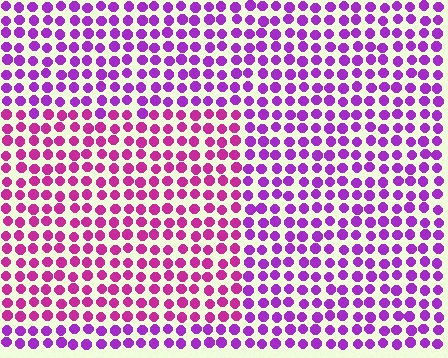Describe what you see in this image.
The image is filled with small purple elements in a uniform arrangement. A rectangle-shaped region is visible where the elements are tinted to a slightly different hue, forming a subtle color boundary.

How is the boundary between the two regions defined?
The boundary is defined purely by a slight shift in hue (about 30 degrees). Spacing, size, and orientation are identical on both sides.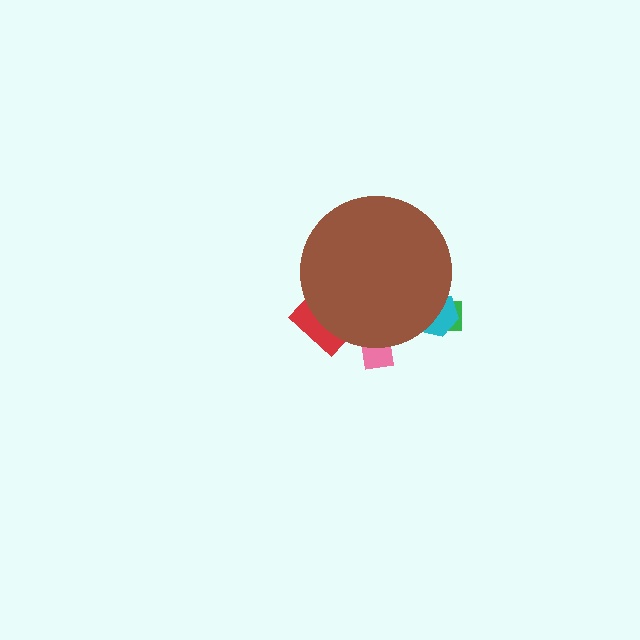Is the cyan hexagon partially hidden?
Yes, the cyan hexagon is partially hidden behind the brown circle.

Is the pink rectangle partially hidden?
Yes, the pink rectangle is partially hidden behind the brown circle.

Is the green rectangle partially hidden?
Yes, the green rectangle is partially hidden behind the brown circle.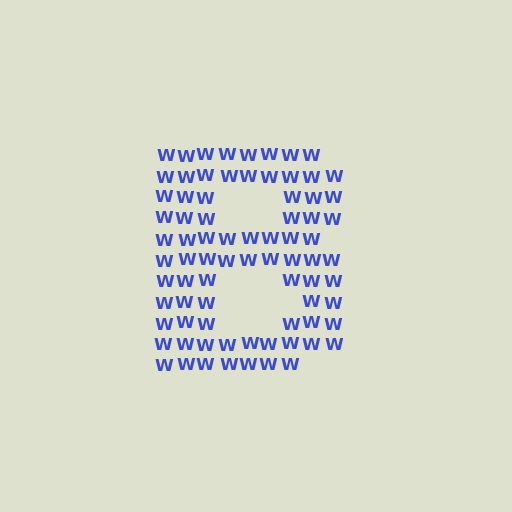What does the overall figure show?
The overall figure shows the letter B.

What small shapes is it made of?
It is made of small letter W's.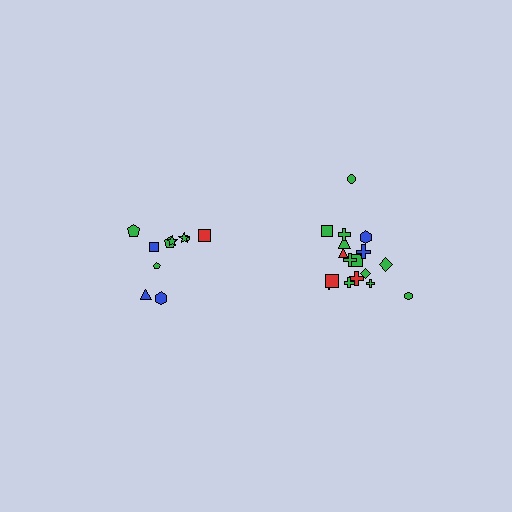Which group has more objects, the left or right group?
The right group.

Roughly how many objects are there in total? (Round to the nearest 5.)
Roughly 30 objects in total.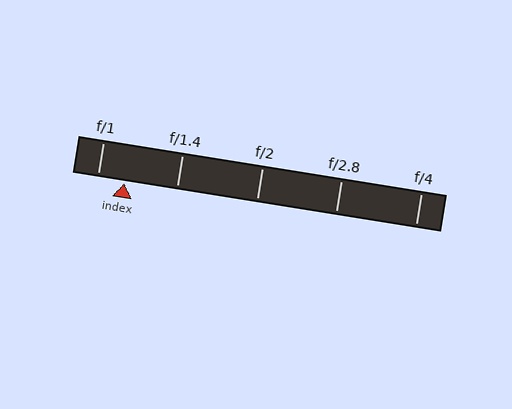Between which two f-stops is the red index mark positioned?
The index mark is between f/1 and f/1.4.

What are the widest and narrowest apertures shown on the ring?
The widest aperture shown is f/1 and the narrowest is f/4.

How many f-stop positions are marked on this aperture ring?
There are 5 f-stop positions marked.